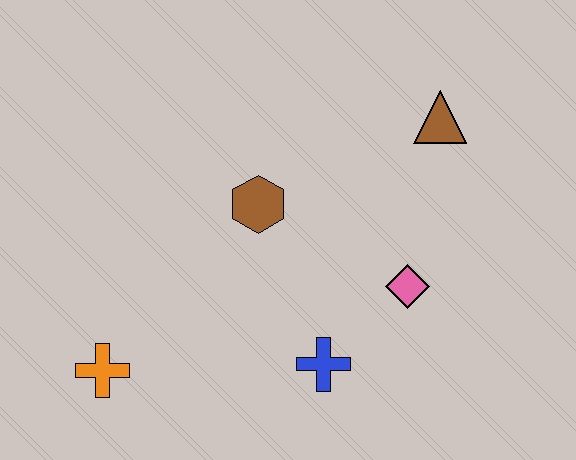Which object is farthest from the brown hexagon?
The orange cross is farthest from the brown hexagon.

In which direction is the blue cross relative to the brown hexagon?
The blue cross is below the brown hexagon.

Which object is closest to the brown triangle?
The pink diamond is closest to the brown triangle.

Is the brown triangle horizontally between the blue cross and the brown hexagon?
No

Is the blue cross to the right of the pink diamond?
No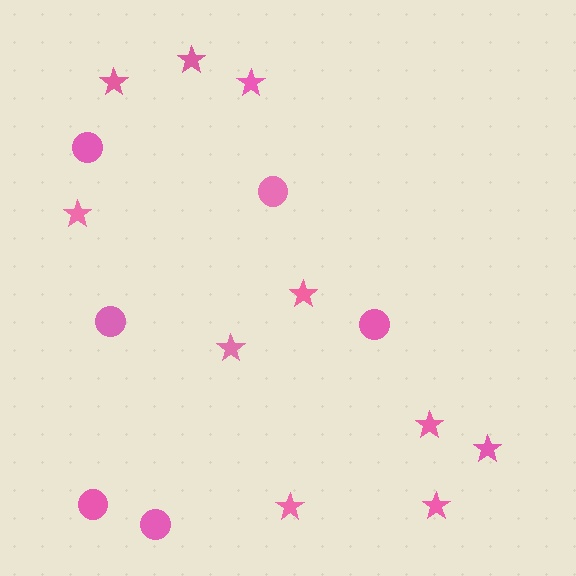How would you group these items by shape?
There are 2 groups: one group of circles (6) and one group of stars (10).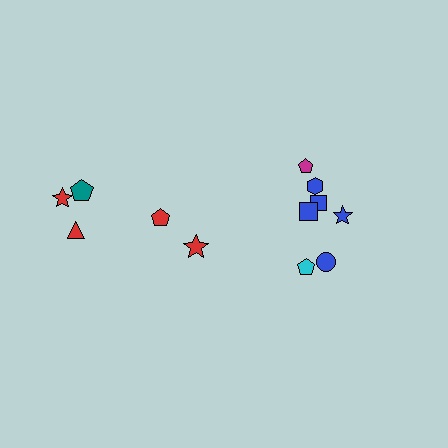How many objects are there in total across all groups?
There are 12 objects.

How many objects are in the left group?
There are 5 objects.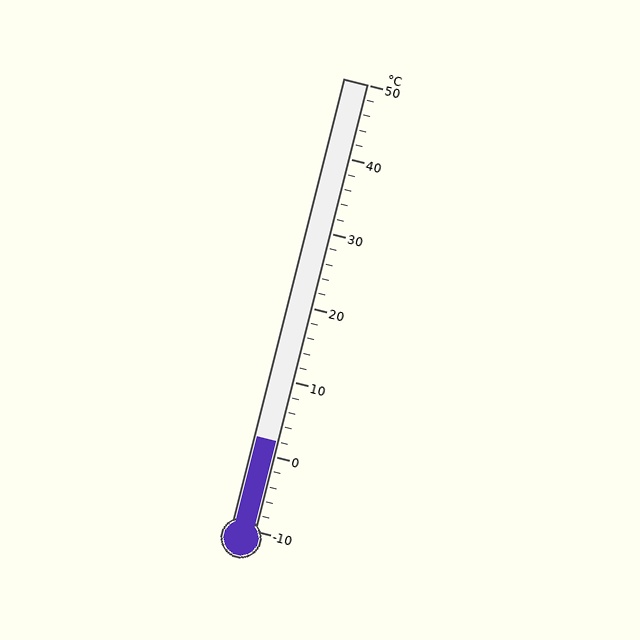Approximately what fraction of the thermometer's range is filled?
The thermometer is filled to approximately 20% of its range.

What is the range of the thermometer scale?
The thermometer scale ranges from -10°C to 50°C.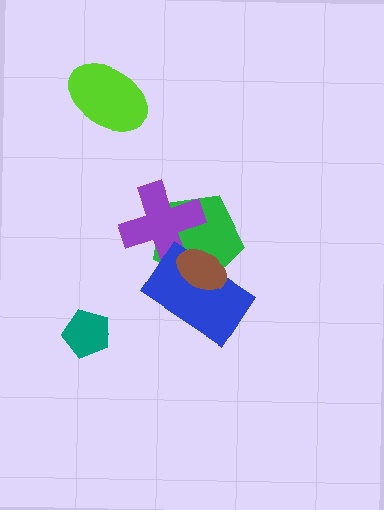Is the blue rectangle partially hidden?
Yes, it is partially covered by another shape.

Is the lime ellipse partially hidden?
No, no other shape covers it.